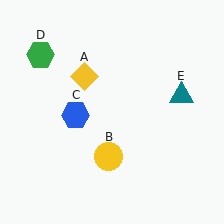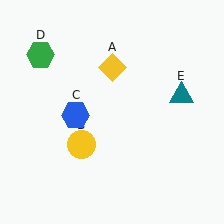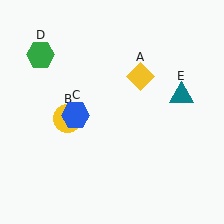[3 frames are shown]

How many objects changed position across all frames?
2 objects changed position: yellow diamond (object A), yellow circle (object B).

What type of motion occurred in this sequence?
The yellow diamond (object A), yellow circle (object B) rotated clockwise around the center of the scene.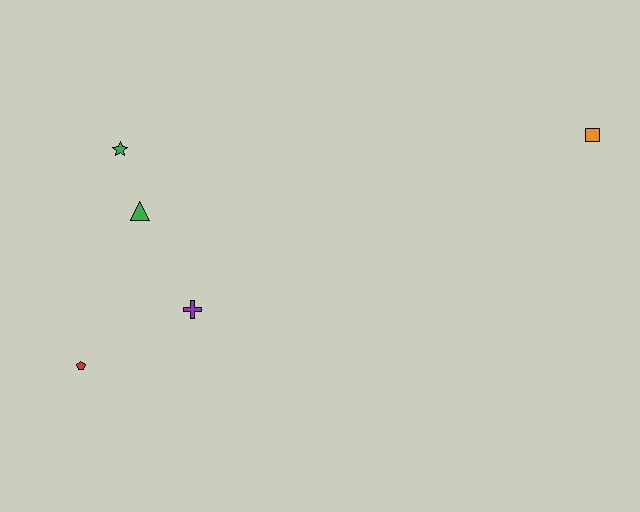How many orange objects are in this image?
There is 1 orange object.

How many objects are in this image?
There are 5 objects.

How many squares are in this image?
There is 1 square.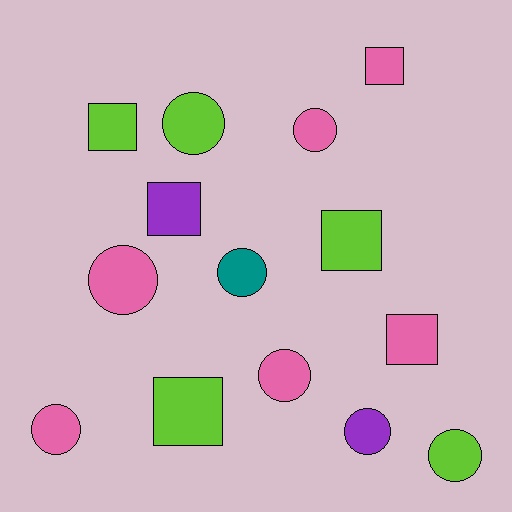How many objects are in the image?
There are 14 objects.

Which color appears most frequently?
Pink, with 6 objects.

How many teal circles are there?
There is 1 teal circle.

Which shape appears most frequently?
Circle, with 8 objects.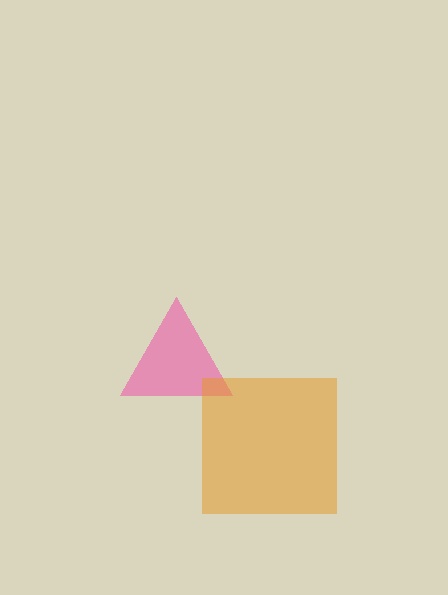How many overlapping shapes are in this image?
There are 2 overlapping shapes in the image.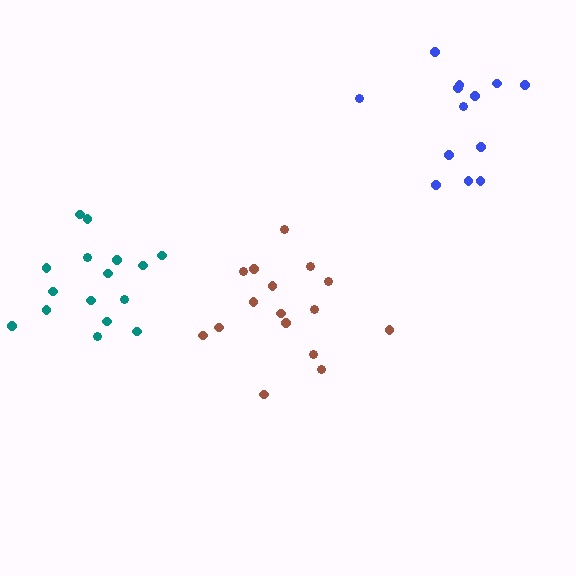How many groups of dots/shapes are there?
There are 3 groups.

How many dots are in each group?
Group 1: 17 dots, Group 2: 13 dots, Group 3: 16 dots (46 total).